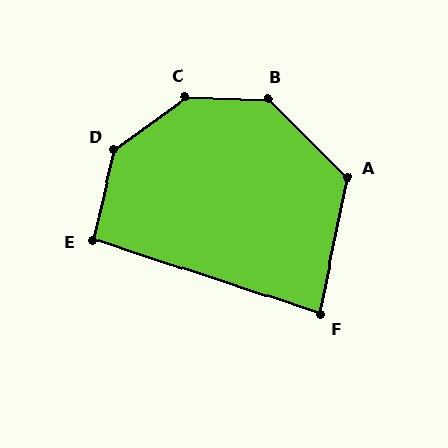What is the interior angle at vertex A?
Approximately 123 degrees (obtuse).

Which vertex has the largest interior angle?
C, at approximately 142 degrees.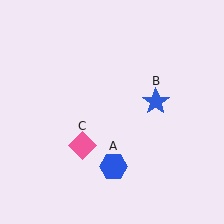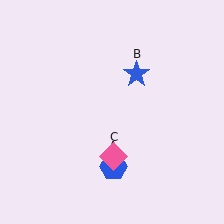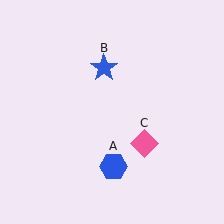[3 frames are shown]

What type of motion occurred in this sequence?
The blue star (object B), pink diamond (object C) rotated counterclockwise around the center of the scene.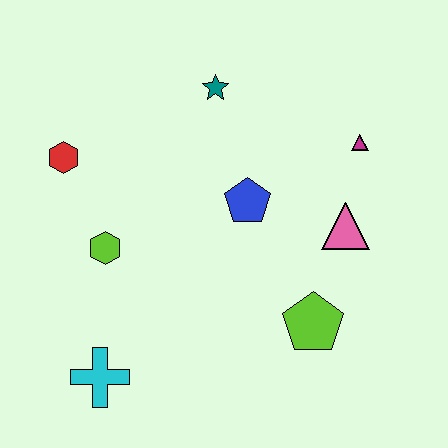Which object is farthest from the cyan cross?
The magenta triangle is farthest from the cyan cross.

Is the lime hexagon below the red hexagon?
Yes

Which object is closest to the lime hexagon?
The red hexagon is closest to the lime hexagon.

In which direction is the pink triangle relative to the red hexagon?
The pink triangle is to the right of the red hexagon.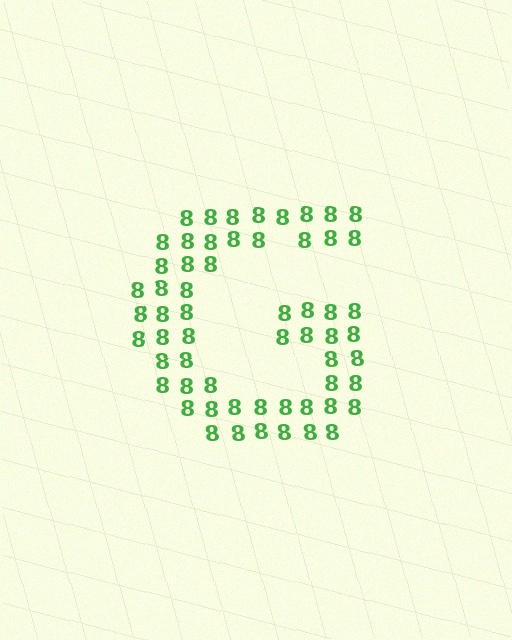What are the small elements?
The small elements are digit 8's.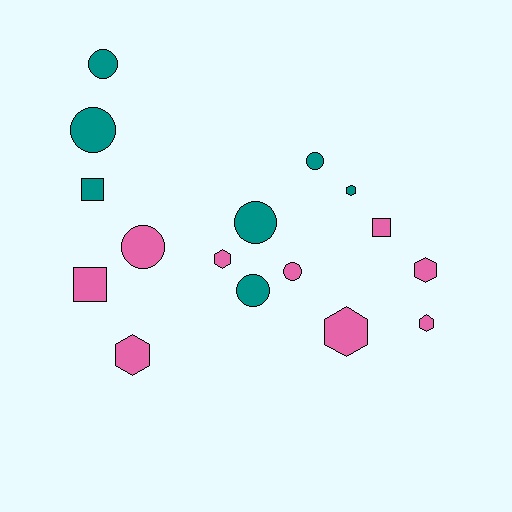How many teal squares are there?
There is 1 teal square.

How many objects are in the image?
There are 16 objects.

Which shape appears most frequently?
Circle, with 7 objects.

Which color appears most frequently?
Pink, with 9 objects.